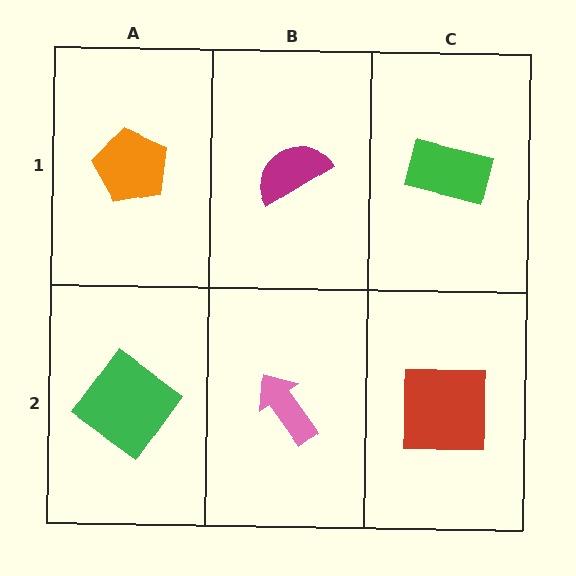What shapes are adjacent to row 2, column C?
A green rectangle (row 1, column C), a pink arrow (row 2, column B).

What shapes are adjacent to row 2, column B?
A magenta semicircle (row 1, column B), a green diamond (row 2, column A), a red square (row 2, column C).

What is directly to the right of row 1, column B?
A green rectangle.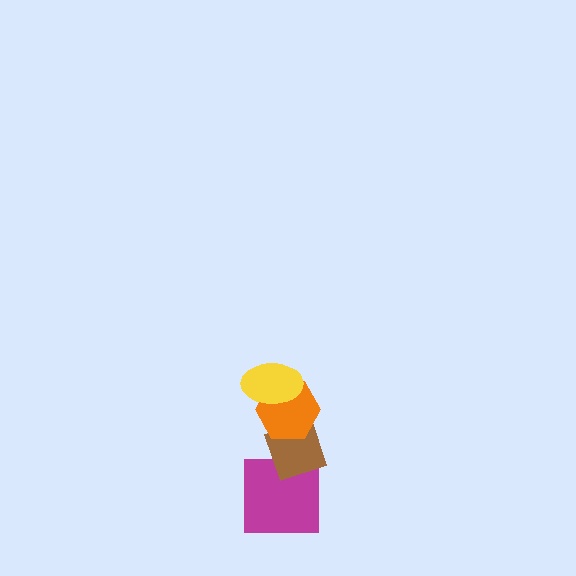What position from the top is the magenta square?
The magenta square is 4th from the top.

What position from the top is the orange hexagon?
The orange hexagon is 2nd from the top.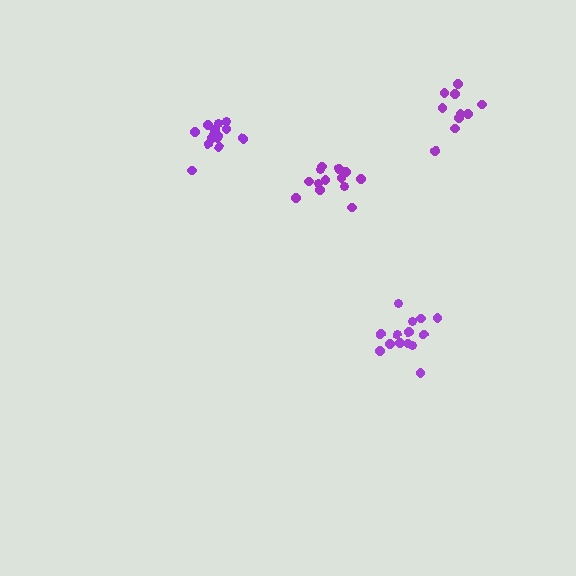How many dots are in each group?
Group 1: 10 dots, Group 2: 13 dots, Group 3: 14 dots, Group 4: 15 dots (52 total).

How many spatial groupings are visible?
There are 4 spatial groupings.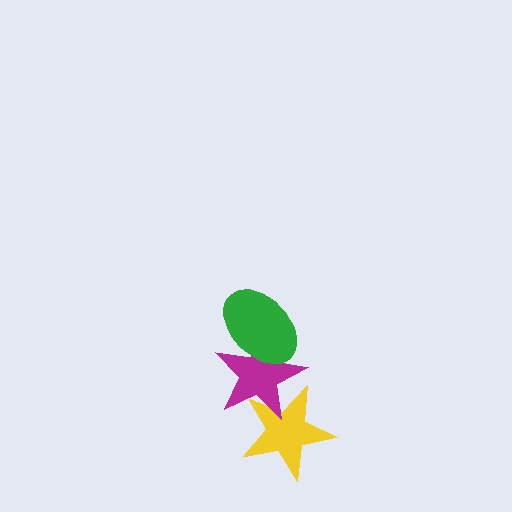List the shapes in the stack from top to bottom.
From top to bottom: the green ellipse, the magenta star, the yellow star.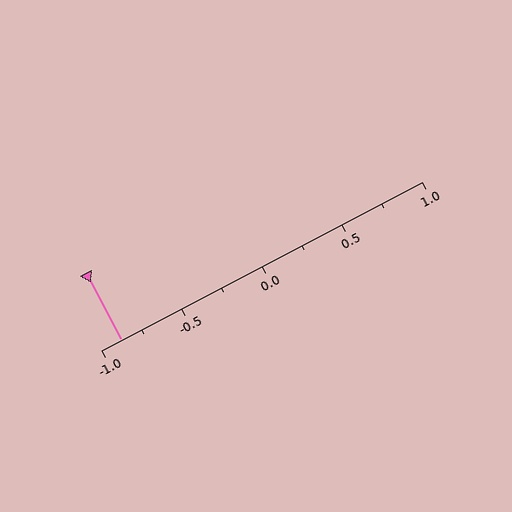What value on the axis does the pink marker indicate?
The marker indicates approximately -0.88.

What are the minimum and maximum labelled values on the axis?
The axis runs from -1.0 to 1.0.